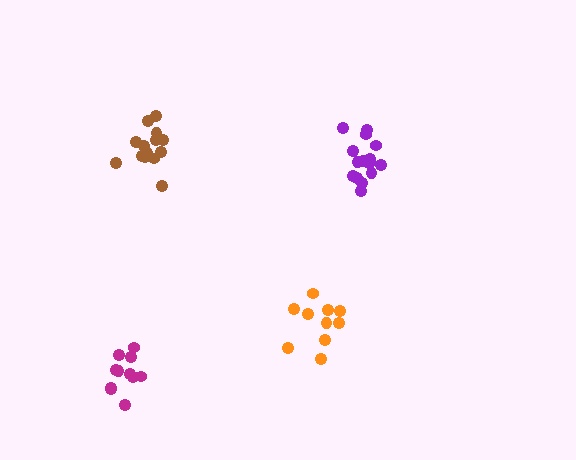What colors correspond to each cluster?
The clusters are colored: brown, orange, magenta, purple.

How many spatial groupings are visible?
There are 4 spatial groupings.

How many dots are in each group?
Group 1: 14 dots, Group 2: 10 dots, Group 3: 11 dots, Group 4: 16 dots (51 total).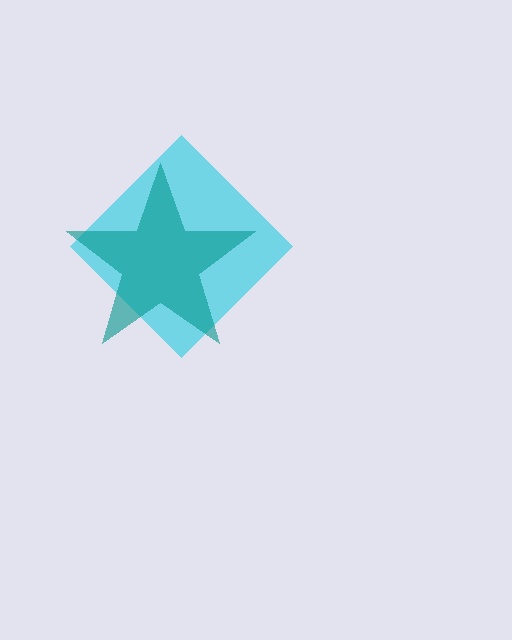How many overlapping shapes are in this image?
There are 2 overlapping shapes in the image.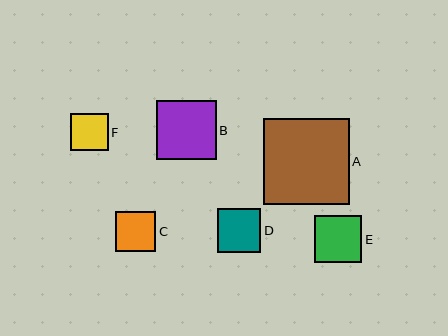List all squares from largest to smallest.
From largest to smallest: A, B, E, D, C, F.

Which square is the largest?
Square A is the largest with a size of approximately 86 pixels.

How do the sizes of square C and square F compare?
Square C and square F are approximately the same size.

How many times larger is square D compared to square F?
Square D is approximately 1.2 times the size of square F.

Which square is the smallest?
Square F is the smallest with a size of approximately 38 pixels.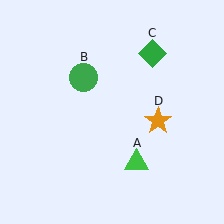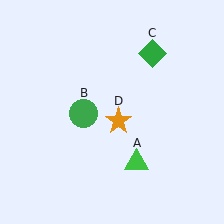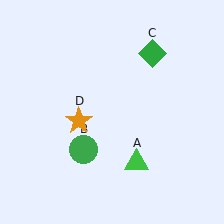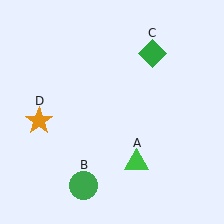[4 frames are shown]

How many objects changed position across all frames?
2 objects changed position: green circle (object B), orange star (object D).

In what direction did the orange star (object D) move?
The orange star (object D) moved left.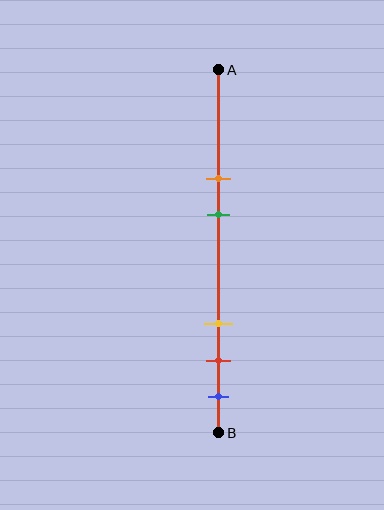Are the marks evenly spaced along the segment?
No, the marks are not evenly spaced.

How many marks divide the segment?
There are 5 marks dividing the segment.